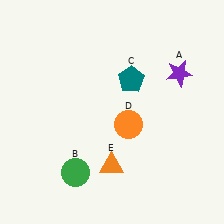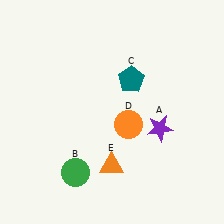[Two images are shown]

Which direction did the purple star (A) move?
The purple star (A) moved down.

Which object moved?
The purple star (A) moved down.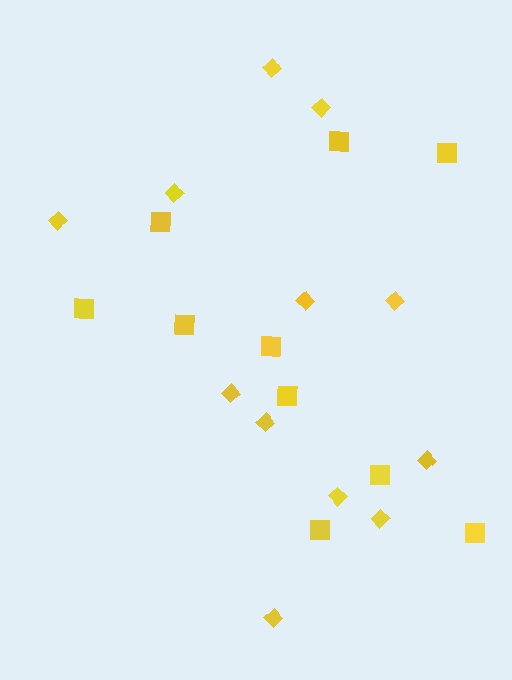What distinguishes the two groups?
There are 2 groups: one group of squares (10) and one group of diamonds (12).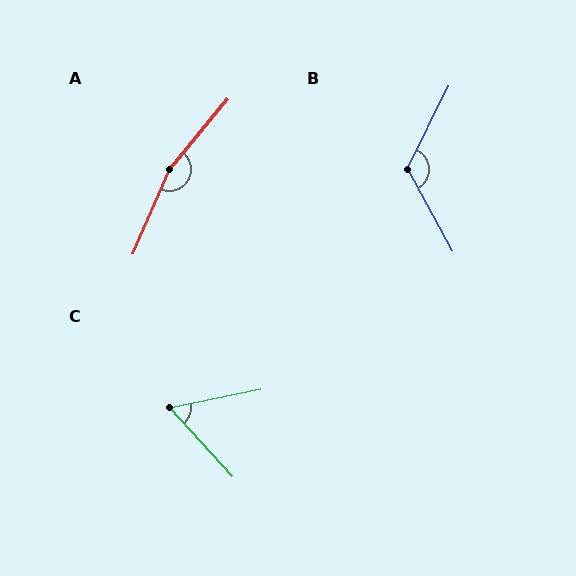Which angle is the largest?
A, at approximately 164 degrees.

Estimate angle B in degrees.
Approximately 125 degrees.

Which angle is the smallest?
C, at approximately 59 degrees.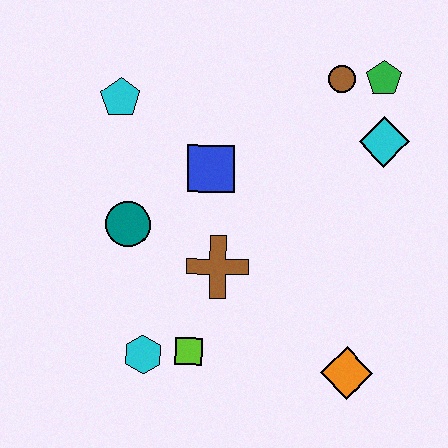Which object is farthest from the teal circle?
The green pentagon is farthest from the teal circle.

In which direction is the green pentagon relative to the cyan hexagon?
The green pentagon is above the cyan hexagon.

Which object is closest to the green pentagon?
The brown circle is closest to the green pentagon.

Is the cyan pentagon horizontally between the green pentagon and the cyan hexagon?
No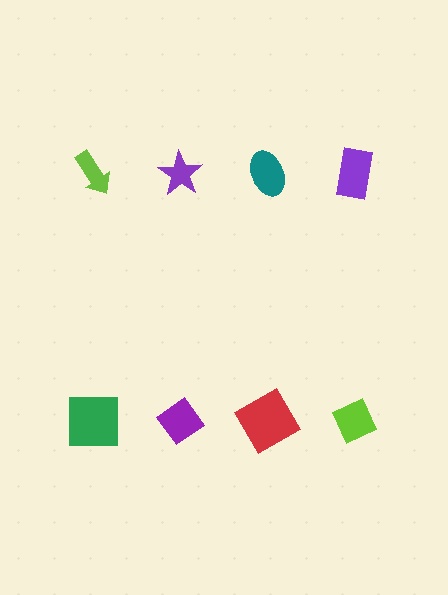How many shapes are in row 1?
4 shapes.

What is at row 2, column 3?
A red diamond.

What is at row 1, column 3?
A teal ellipse.